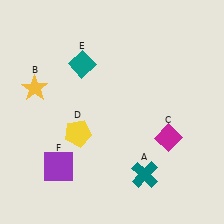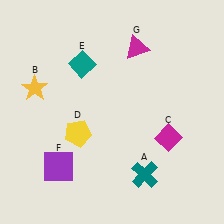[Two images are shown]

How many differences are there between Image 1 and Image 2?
There is 1 difference between the two images.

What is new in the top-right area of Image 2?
A magenta triangle (G) was added in the top-right area of Image 2.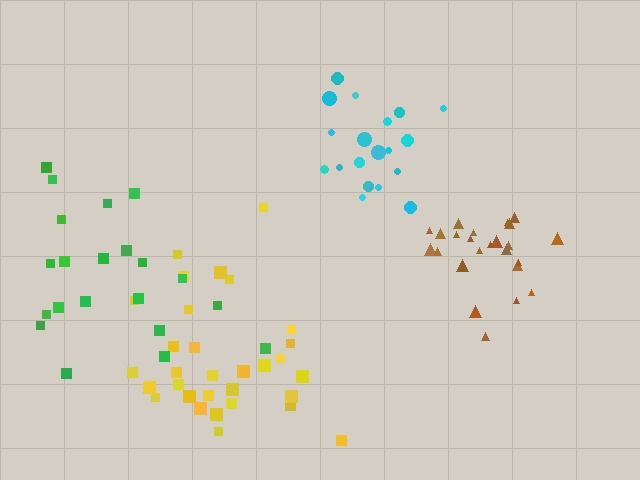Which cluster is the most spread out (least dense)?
Green.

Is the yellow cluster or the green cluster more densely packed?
Yellow.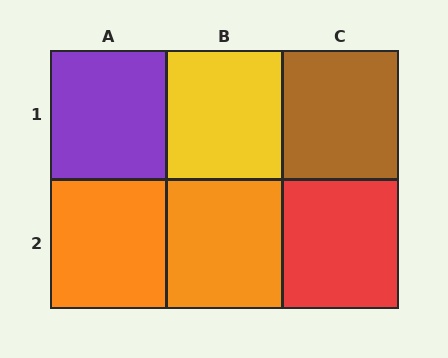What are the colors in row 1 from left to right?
Purple, yellow, brown.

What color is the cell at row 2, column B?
Orange.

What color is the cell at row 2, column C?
Red.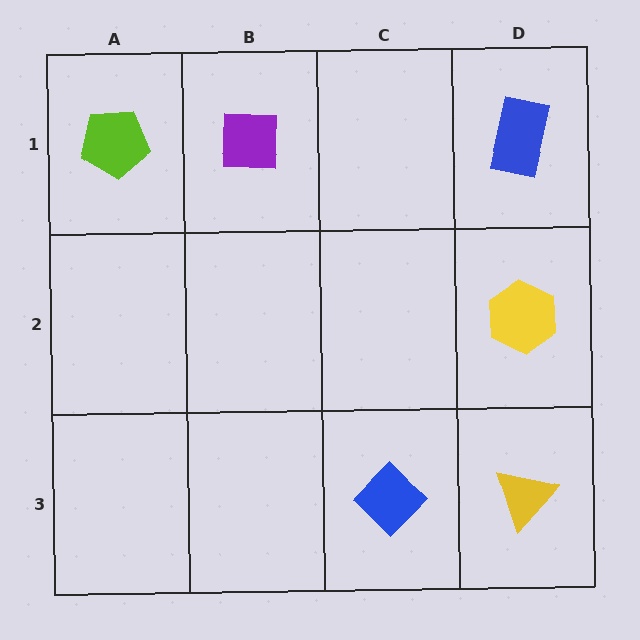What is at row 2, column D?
A yellow hexagon.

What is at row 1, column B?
A purple square.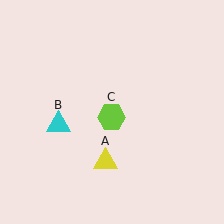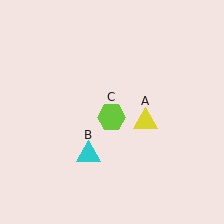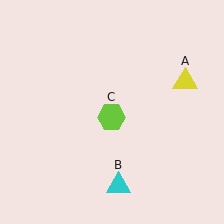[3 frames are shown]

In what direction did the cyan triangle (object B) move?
The cyan triangle (object B) moved down and to the right.